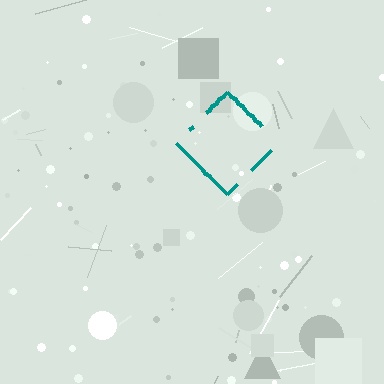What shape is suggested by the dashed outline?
The dashed outline suggests a diamond.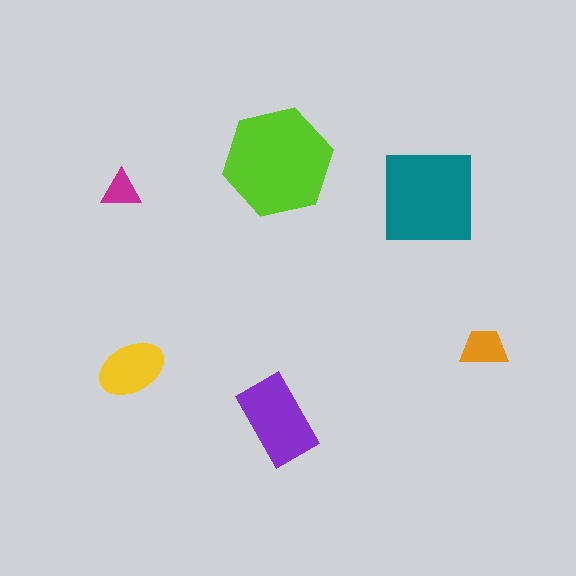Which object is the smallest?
The magenta triangle.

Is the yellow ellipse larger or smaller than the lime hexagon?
Smaller.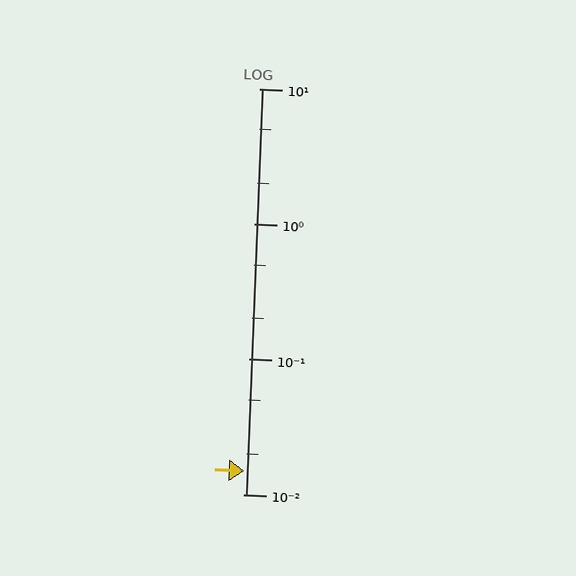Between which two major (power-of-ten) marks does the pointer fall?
The pointer is between 0.01 and 0.1.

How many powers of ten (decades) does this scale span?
The scale spans 3 decades, from 0.01 to 10.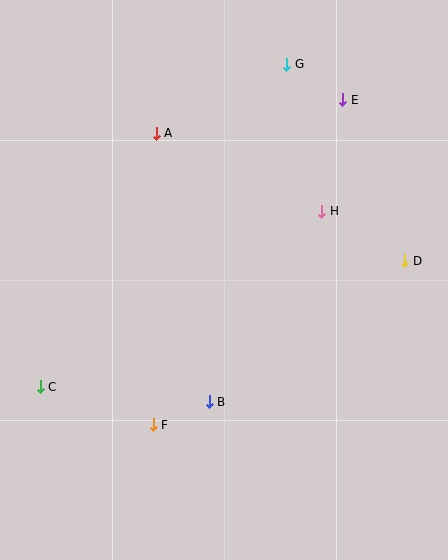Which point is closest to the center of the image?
Point H at (322, 211) is closest to the center.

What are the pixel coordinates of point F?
Point F is at (153, 425).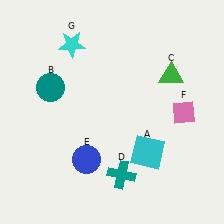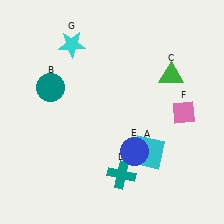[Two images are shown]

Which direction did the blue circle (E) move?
The blue circle (E) moved right.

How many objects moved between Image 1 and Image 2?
1 object moved between the two images.